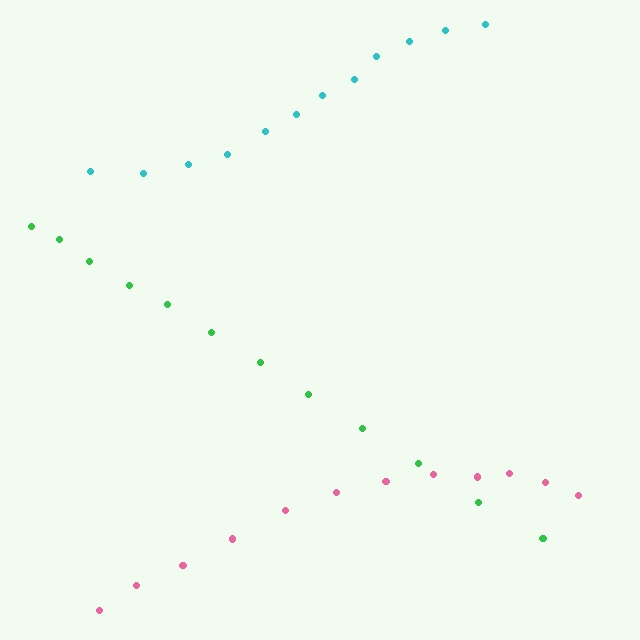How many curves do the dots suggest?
There are 3 distinct paths.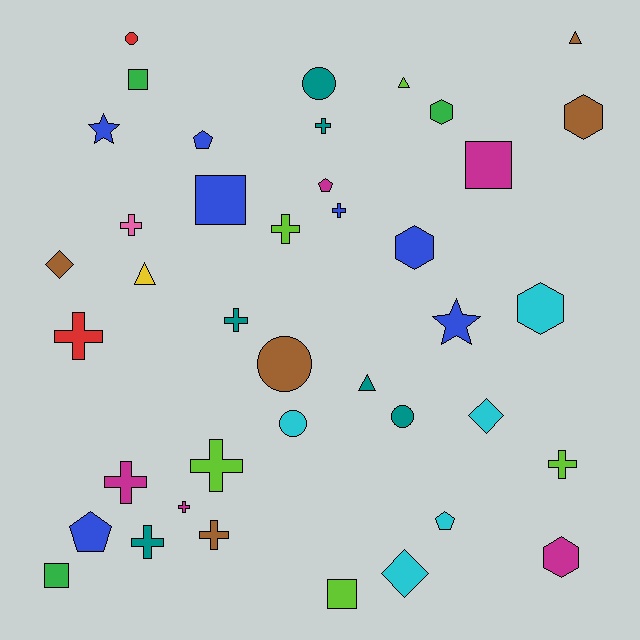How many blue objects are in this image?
There are 7 blue objects.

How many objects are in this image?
There are 40 objects.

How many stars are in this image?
There are 2 stars.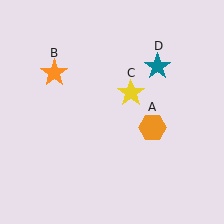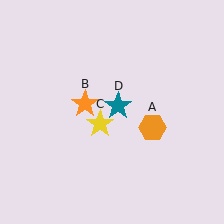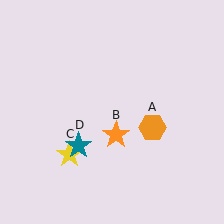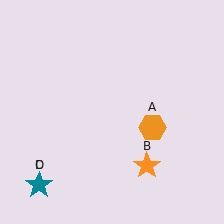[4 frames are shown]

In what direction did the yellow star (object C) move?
The yellow star (object C) moved down and to the left.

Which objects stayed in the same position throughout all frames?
Orange hexagon (object A) remained stationary.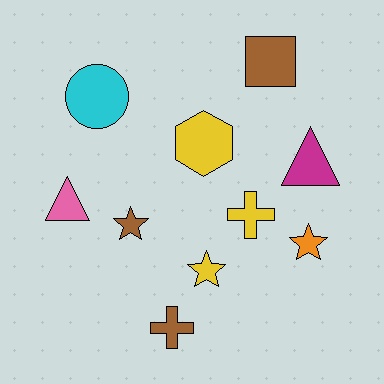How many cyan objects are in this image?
There is 1 cyan object.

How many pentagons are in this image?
There are no pentagons.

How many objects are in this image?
There are 10 objects.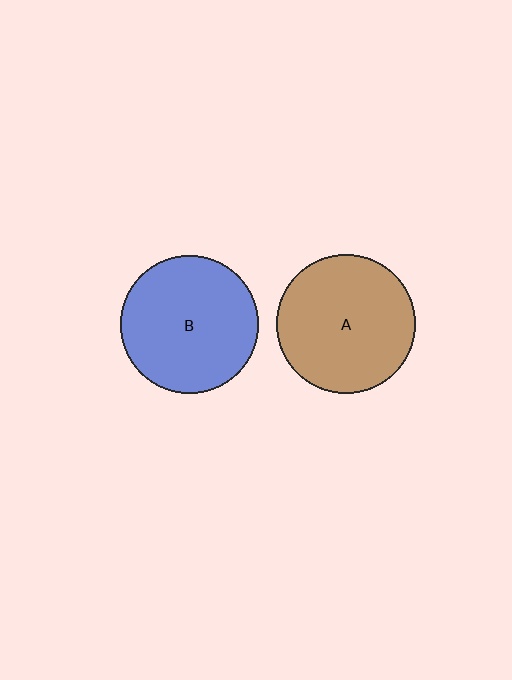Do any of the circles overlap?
No, none of the circles overlap.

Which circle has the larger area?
Circle A (brown).